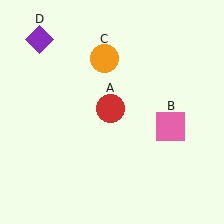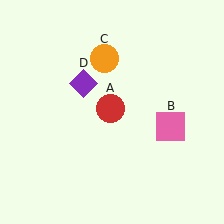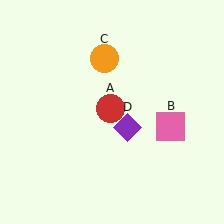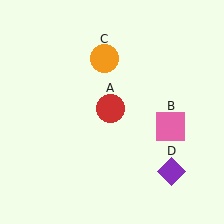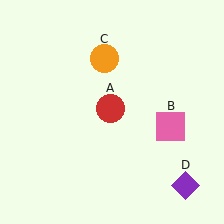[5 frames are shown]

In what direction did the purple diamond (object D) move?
The purple diamond (object D) moved down and to the right.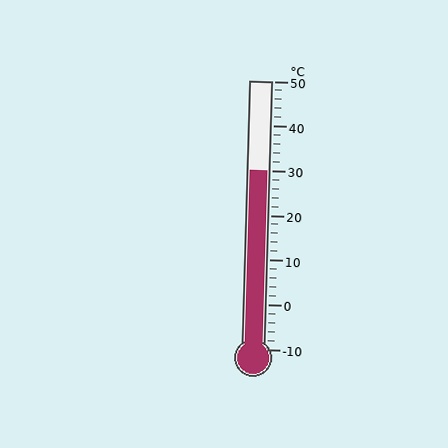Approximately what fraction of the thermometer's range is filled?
The thermometer is filled to approximately 65% of its range.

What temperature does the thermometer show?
The thermometer shows approximately 30°C.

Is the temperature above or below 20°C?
The temperature is above 20°C.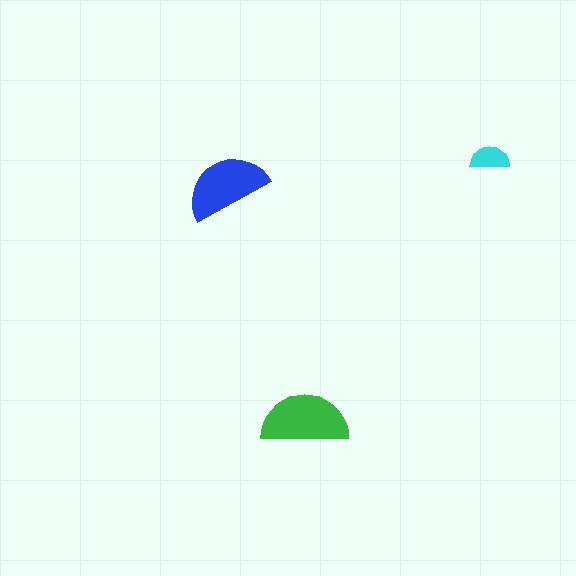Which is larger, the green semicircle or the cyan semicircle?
The green one.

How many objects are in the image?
There are 3 objects in the image.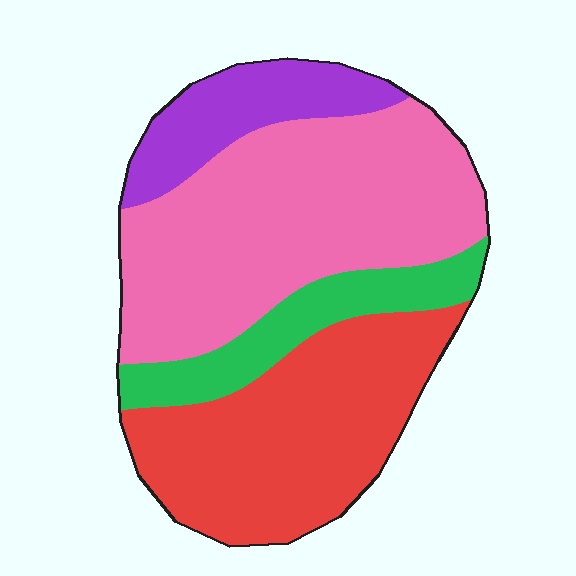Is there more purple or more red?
Red.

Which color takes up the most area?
Pink, at roughly 40%.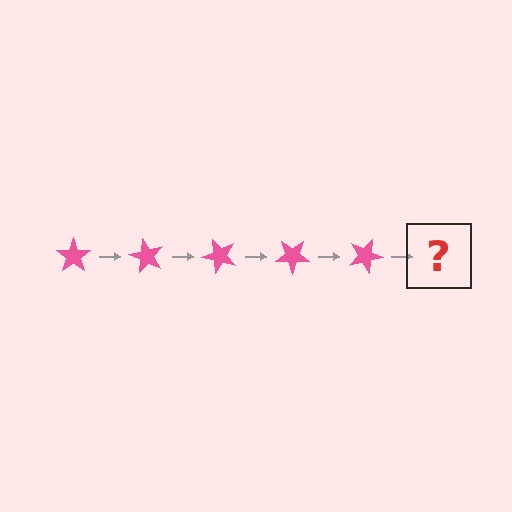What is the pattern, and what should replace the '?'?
The pattern is that the star rotates 60 degrees each step. The '?' should be a pink star rotated 300 degrees.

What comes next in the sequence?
The next element should be a pink star rotated 300 degrees.